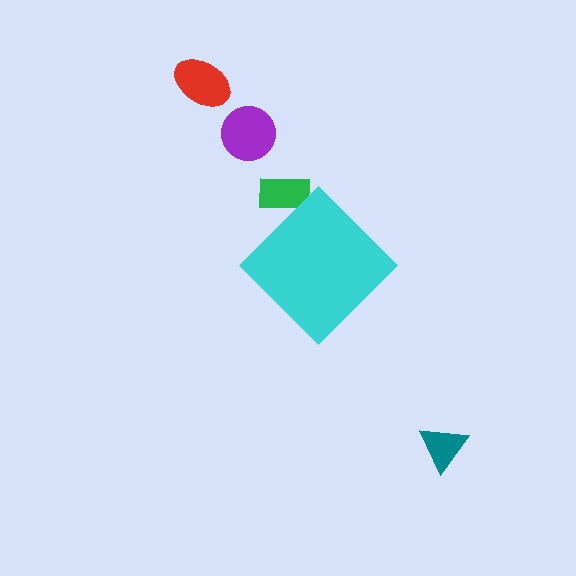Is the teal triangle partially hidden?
No, the teal triangle is fully visible.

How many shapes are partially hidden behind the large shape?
1 shape is partially hidden.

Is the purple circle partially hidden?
No, the purple circle is fully visible.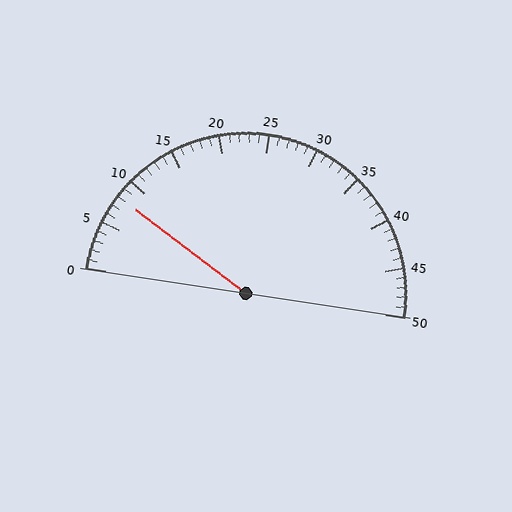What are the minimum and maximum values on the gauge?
The gauge ranges from 0 to 50.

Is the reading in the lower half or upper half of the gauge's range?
The reading is in the lower half of the range (0 to 50).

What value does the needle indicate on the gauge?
The needle indicates approximately 8.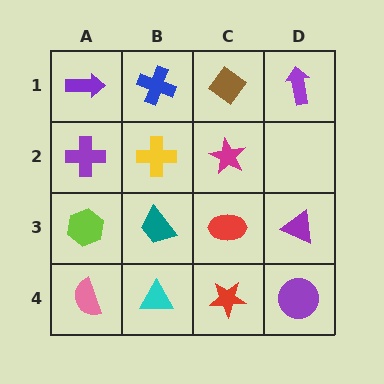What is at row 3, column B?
A teal trapezoid.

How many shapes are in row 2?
3 shapes.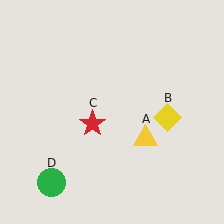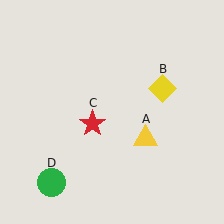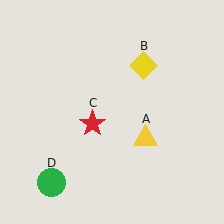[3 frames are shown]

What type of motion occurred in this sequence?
The yellow diamond (object B) rotated counterclockwise around the center of the scene.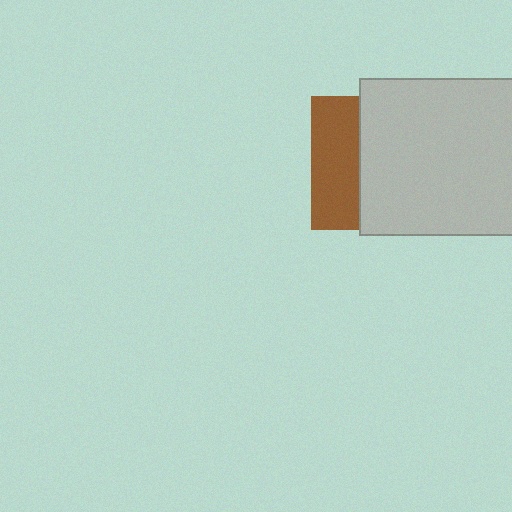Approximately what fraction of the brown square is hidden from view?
Roughly 64% of the brown square is hidden behind the light gray square.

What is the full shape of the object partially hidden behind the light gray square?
The partially hidden object is a brown square.